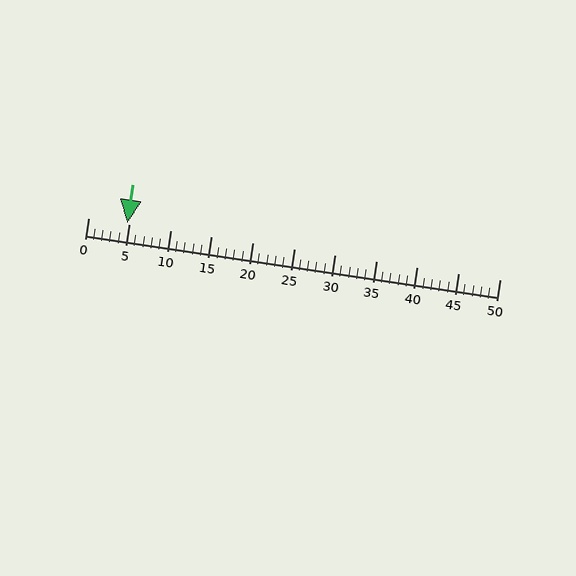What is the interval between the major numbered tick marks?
The major tick marks are spaced 5 units apart.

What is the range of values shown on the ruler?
The ruler shows values from 0 to 50.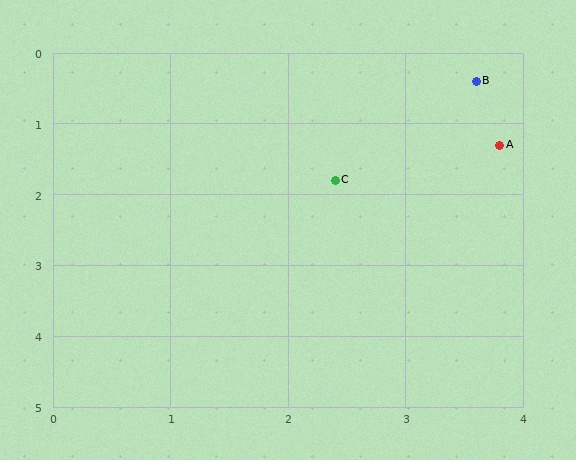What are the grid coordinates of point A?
Point A is at approximately (3.8, 1.3).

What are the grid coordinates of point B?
Point B is at approximately (3.6, 0.4).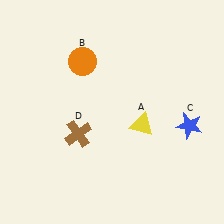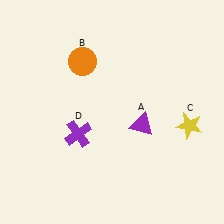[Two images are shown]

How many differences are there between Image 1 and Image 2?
There are 3 differences between the two images.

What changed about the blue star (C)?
In Image 1, C is blue. In Image 2, it changed to yellow.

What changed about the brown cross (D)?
In Image 1, D is brown. In Image 2, it changed to purple.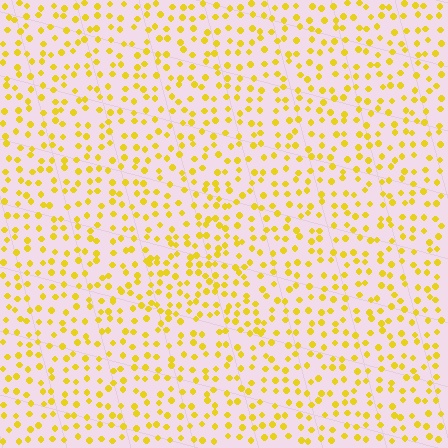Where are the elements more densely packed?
The elements are more densely packed inside the triangle boundary.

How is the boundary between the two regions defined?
The boundary is defined by a change in element density (approximately 1.5x ratio). All elements are the same color, size, and shape.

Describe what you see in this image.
The image contains small yellow elements arranged at two different densities. A triangle-shaped region is visible where the elements are more densely packed than the surrounding area.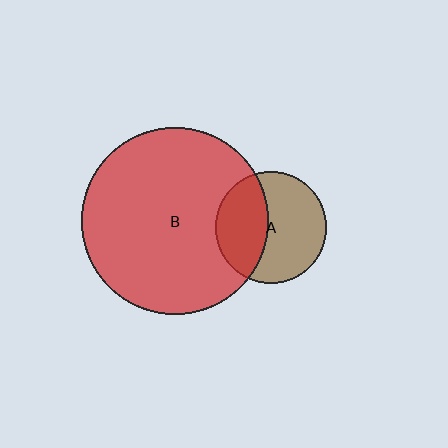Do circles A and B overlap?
Yes.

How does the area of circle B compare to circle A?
Approximately 2.8 times.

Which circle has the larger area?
Circle B (red).